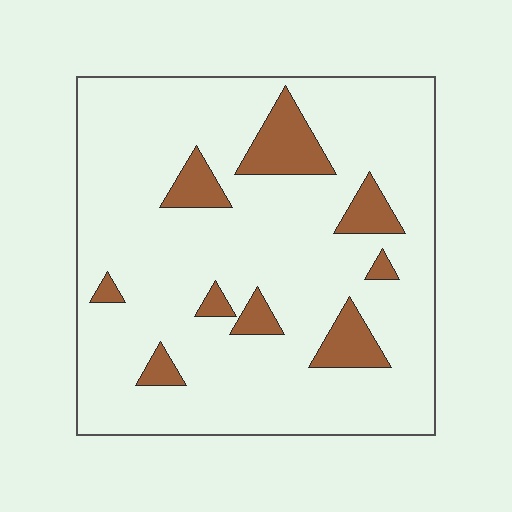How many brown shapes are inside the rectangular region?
9.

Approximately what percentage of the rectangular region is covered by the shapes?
Approximately 15%.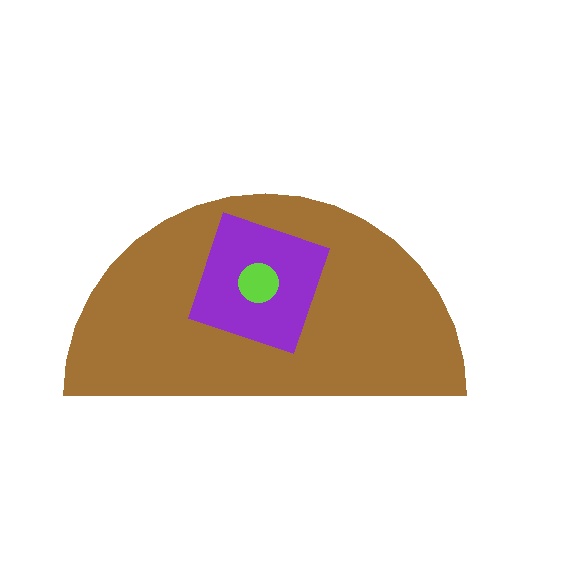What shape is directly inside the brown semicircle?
The purple diamond.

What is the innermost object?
The lime circle.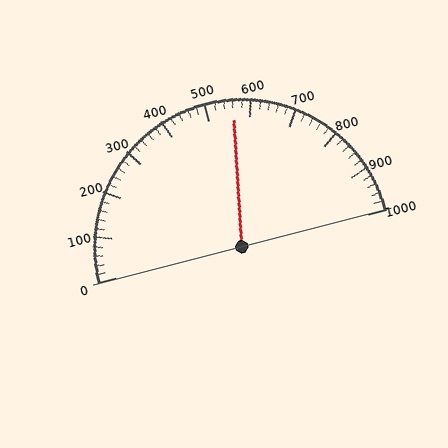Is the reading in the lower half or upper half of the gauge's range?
The reading is in the upper half of the range (0 to 1000).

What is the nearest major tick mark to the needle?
The nearest major tick mark is 600.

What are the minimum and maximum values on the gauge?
The gauge ranges from 0 to 1000.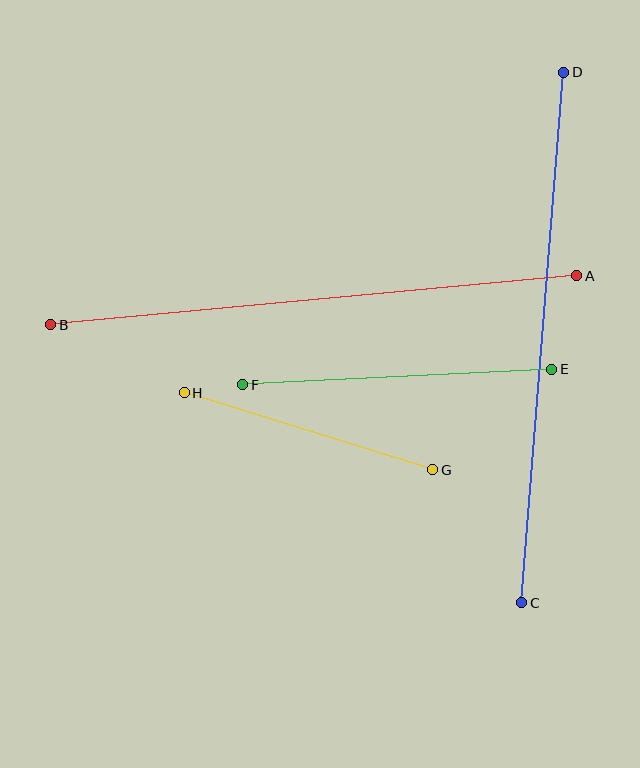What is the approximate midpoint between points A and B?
The midpoint is at approximately (314, 300) pixels.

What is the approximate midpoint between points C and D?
The midpoint is at approximately (543, 337) pixels.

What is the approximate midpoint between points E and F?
The midpoint is at approximately (397, 377) pixels.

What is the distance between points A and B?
The distance is approximately 528 pixels.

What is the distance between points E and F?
The distance is approximately 310 pixels.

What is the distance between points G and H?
The distance is approximately 260 pixels.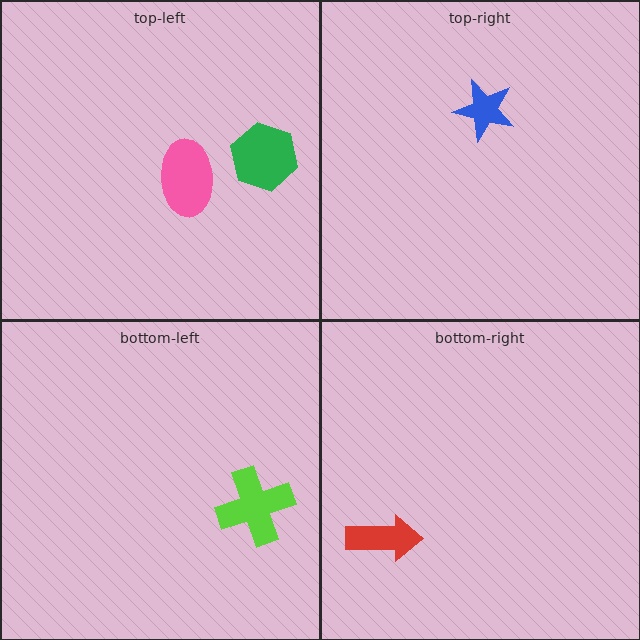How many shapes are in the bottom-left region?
1.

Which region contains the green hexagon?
The top-left region.